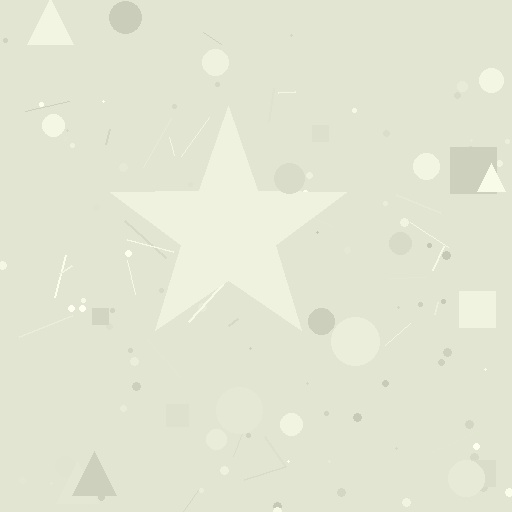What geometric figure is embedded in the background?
A star is embedded in the background.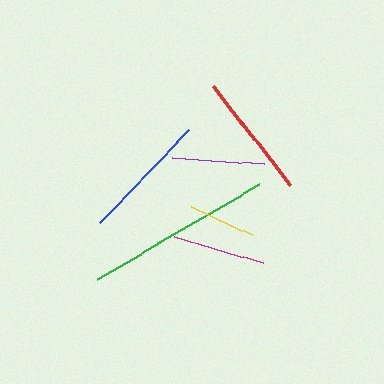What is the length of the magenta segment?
The magenta segment is approximately 92 pixels long.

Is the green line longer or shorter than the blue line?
The green line is longer than the blue line.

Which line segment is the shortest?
The yellow line is the shortest at approximately 67 pixels.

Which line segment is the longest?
The green line is the longest at approximately 188 pixels.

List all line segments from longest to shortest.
From longest to shortest: green, blue, red, purple, magenta, yellow.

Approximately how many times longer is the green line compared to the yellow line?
The green line is approximately 2.8 times the length of the yellow line.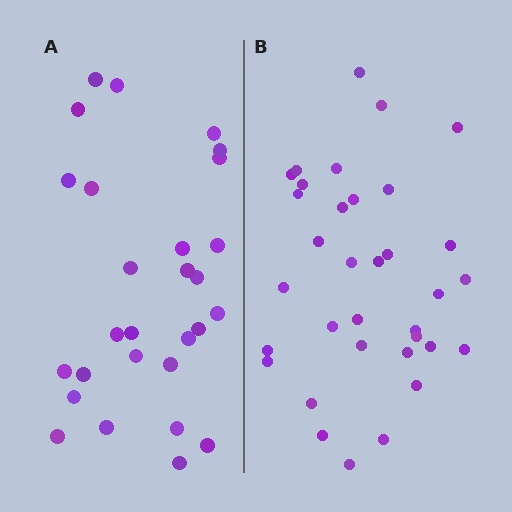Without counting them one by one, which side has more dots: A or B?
Region B (the right region) has more dots.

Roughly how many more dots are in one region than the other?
Region B has about 6 more dots than region A.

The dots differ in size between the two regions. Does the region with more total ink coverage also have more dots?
No. Region A has more total ink coverage because its dots are larger, but region B actually contains more individual dots. Total area can be misleading — the number of items is what matters here.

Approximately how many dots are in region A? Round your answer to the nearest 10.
About 30 dots. (The exact count is 28, which rounds to 30.)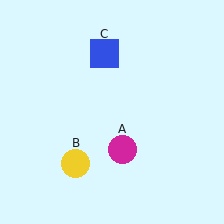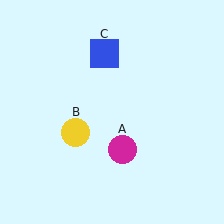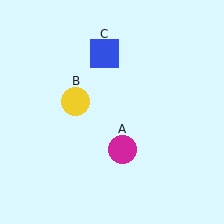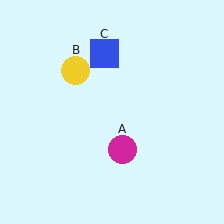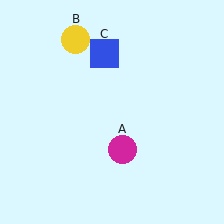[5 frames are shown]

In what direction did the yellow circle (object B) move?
The yellow circle (object B) moved up.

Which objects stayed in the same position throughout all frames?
Magenta circle (object A) and blue square (object C) remained stationary.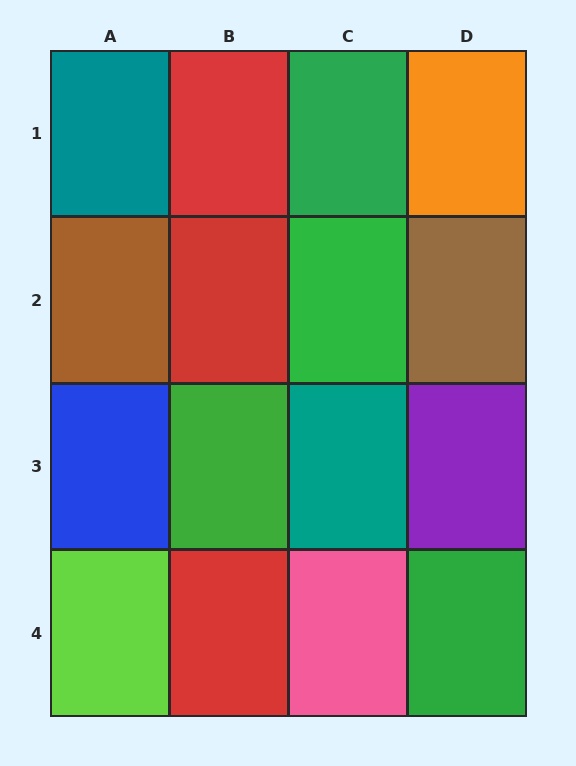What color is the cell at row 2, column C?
Green.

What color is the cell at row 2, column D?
Brown.